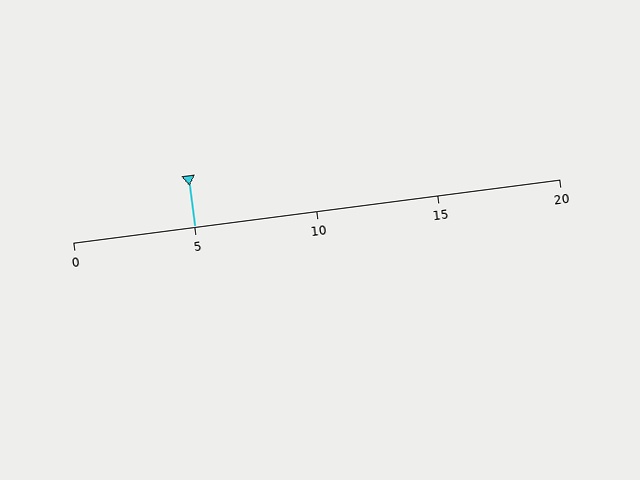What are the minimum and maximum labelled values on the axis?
The axis runs from 0 to 20.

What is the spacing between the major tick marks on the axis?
The major ticks are spaced 5 apart.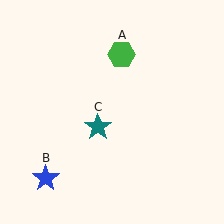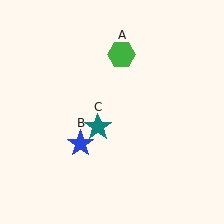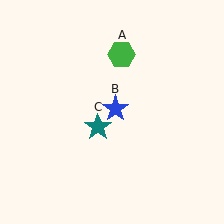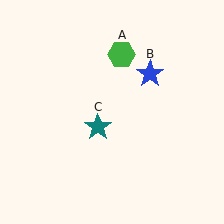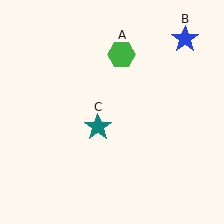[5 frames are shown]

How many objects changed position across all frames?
1 object changed position: blue star (object B).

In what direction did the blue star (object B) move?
The blue star (object B) moved up and to the right.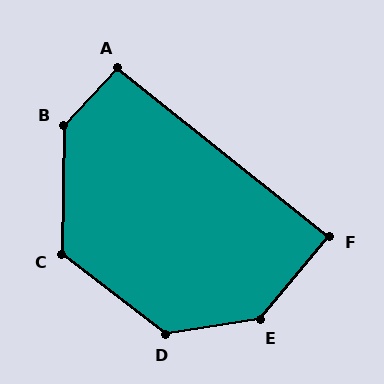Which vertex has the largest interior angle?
E, at approximately 139 degrees.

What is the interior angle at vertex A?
Approximately 95 degrees (approximately right).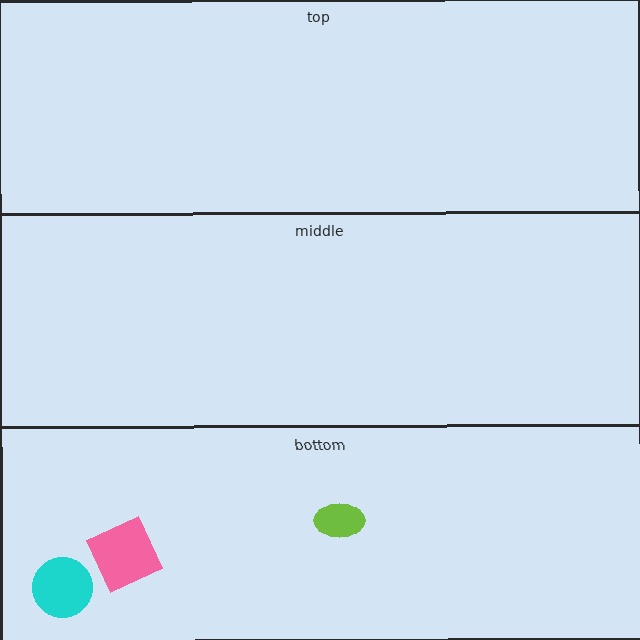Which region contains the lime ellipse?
The bottom region.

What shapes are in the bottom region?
The lime ellipse, the pink square, the cyan circle.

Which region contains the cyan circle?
The bottom region.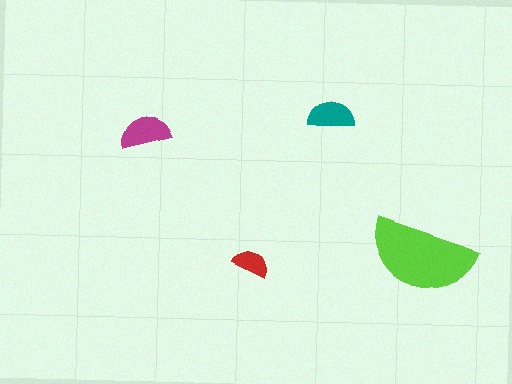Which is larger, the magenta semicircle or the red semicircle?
The magenta one.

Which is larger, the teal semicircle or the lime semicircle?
The lime one.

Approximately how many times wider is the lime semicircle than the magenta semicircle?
About 2 times wider.